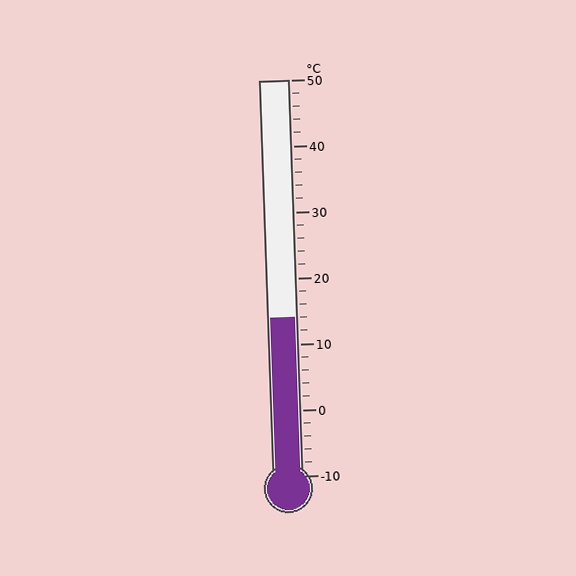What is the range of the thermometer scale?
The thermometer scale ranges from -10°C to 50°C.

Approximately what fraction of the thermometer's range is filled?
The thermometer is filled to approximately 40% of its range.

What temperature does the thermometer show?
The thermometer shows approximately 14°C.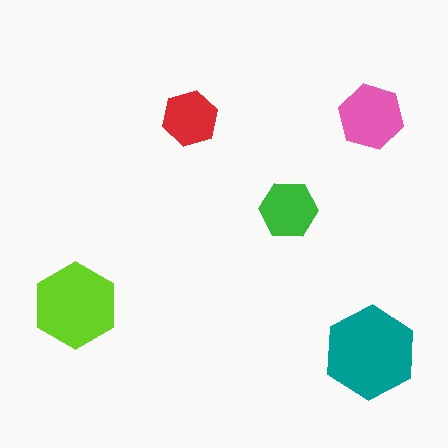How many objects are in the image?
There are 5 objects in the image.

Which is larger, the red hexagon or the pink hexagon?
The pink one.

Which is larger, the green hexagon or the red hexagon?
The green one.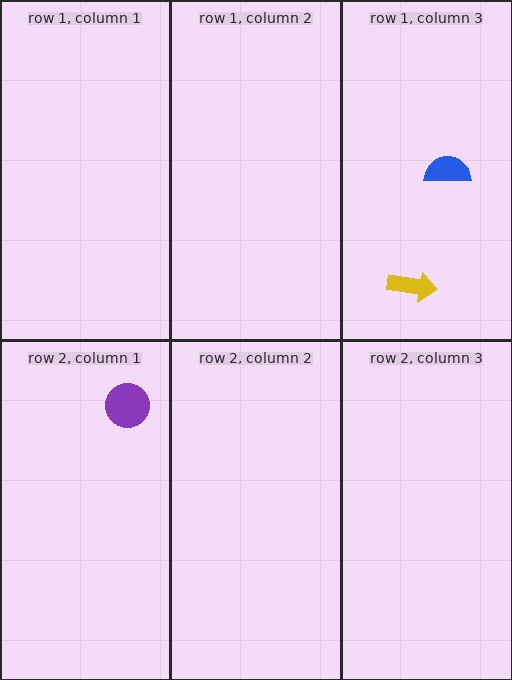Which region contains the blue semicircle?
The row 1, column 3 region.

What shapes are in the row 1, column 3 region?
The blue semicircle, the yellow arrow.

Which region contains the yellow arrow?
The row 1, column 3 region.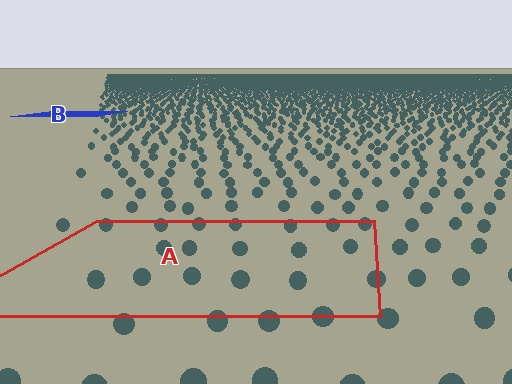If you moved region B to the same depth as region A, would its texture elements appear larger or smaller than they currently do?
They would appear larger. At a closer depth, the same texture elements are projected at a bigger on-screen size.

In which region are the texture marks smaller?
The texture marks are smaller in region B, because it is farther away.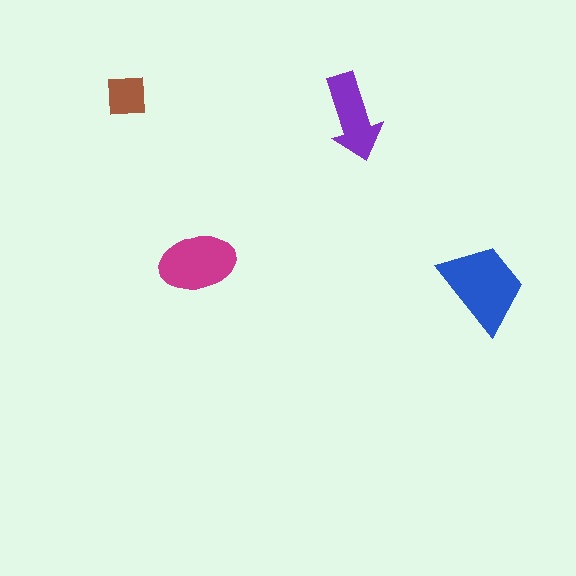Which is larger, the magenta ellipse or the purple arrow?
The magenta ellipse.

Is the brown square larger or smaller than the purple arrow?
Smaller.